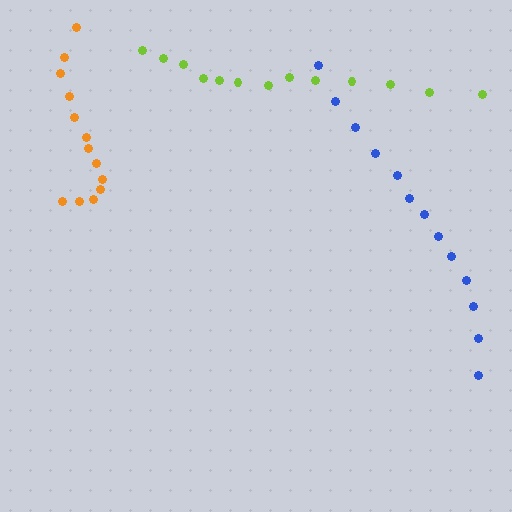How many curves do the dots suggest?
There are 3 distinct paths.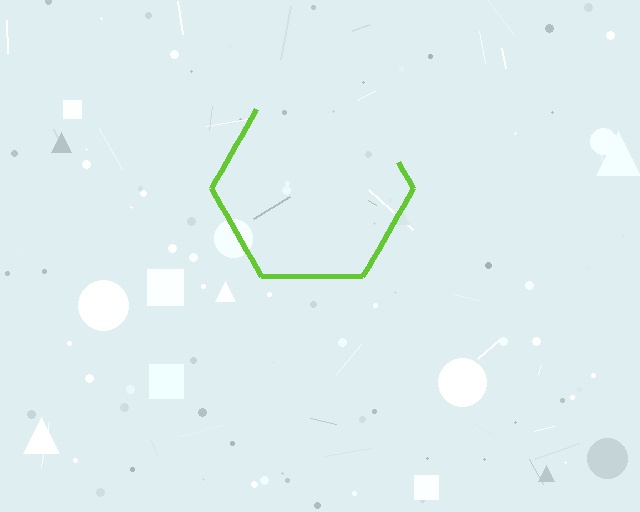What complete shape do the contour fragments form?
The contour fragments form a hexagon.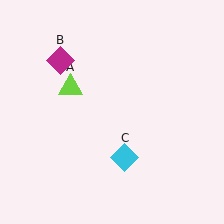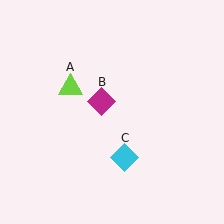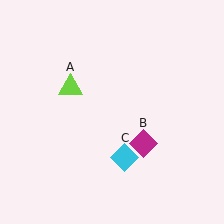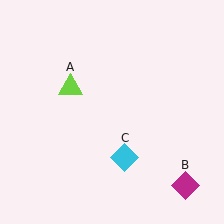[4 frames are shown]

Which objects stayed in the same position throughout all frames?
Lime triangle (object A) and cyan diamond (object C) remained stationary.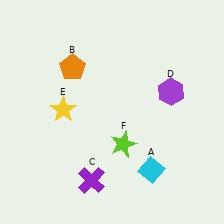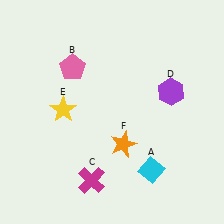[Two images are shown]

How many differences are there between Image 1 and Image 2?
There are 3 differences between the two images.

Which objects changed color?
B changed from orange to pink. C changed from purple to magenta. F changed from lime to orange.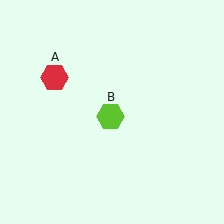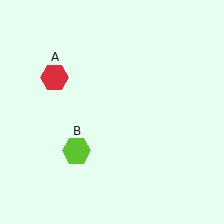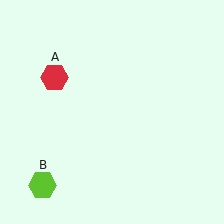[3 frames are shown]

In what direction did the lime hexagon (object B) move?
The lime hexagon (object B) moved down and to the left.